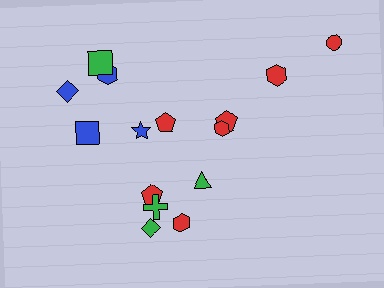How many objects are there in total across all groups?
There are 15 objects.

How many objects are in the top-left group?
There are 6 objects.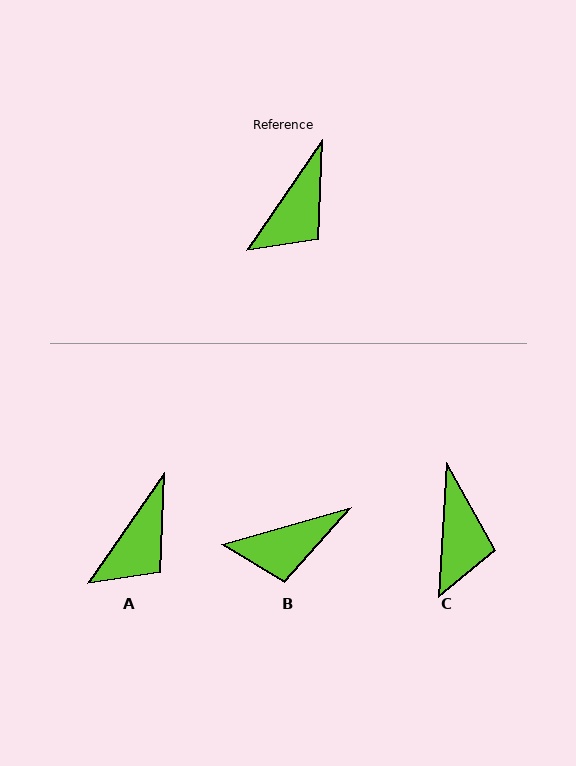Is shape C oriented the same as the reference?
No, it is off by about 31 degrees.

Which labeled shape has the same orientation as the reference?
A.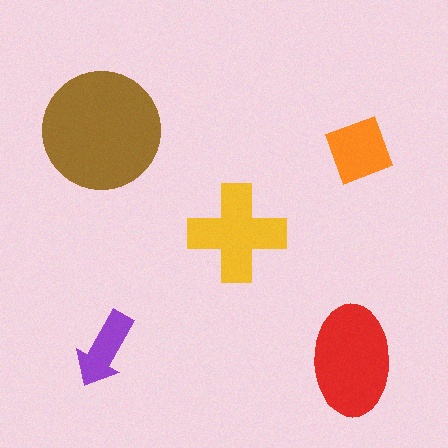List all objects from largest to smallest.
The brown circle, the red ellipse, the yellow cross, the orange diamond, the purple arrow.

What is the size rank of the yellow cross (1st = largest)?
3rd.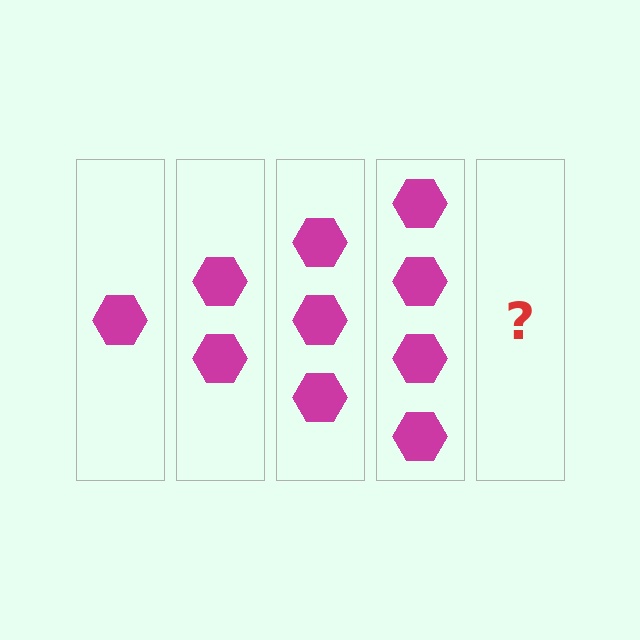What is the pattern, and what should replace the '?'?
The pattern is that each step adds one more hexagon. The '?' should be 5 hexagons.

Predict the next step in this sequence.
The next step is 5 hexagons.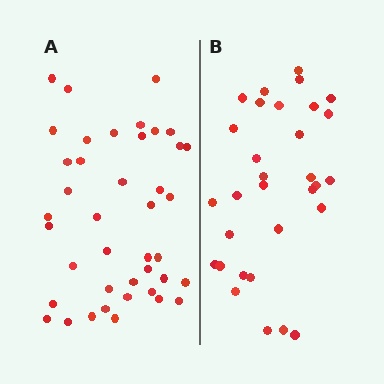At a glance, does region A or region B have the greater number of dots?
Region A (the left region) has more dots.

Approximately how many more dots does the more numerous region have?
Region A has roughly 10 or so more dots than region B.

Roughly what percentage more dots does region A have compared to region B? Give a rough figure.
About 30% more.